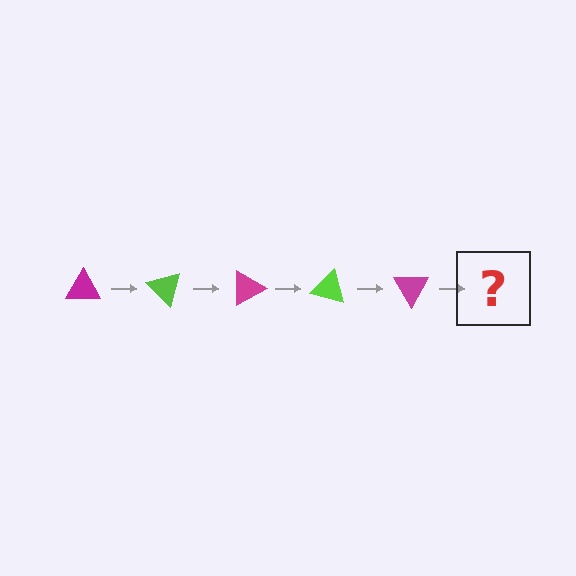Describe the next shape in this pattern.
It should be a lime triangle, rotated 225 degrees from the start.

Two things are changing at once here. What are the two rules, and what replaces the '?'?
The two rules are that it rotates 45 degrees each step and the color cycles through magenta and lime. The '?' should be a lime triangle, rotated 225 degrees from the start.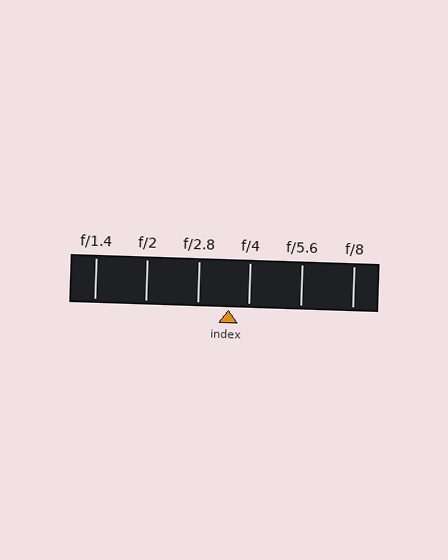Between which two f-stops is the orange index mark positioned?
The index mark is between f/2.8 and f/4.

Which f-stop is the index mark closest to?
The index mark is closest to f/4.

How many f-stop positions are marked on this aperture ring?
There are 6 f-stop positions marked.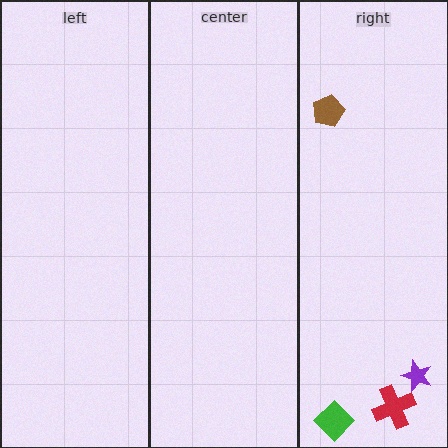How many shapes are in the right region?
4.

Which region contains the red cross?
The right region.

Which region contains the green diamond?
The right region.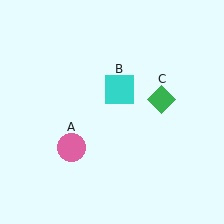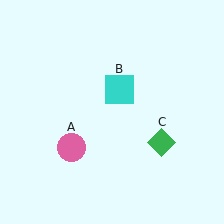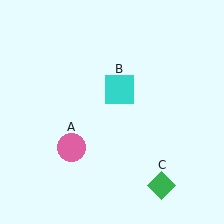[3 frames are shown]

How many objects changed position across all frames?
1 object changed position: green diamond (object C).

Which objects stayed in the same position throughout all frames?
Pink circle (object A) and cyan square (object B) remained stationary.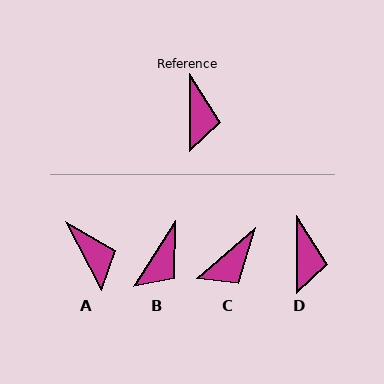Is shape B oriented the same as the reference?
No, it is off by about 33 degrees.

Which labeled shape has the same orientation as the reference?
D.